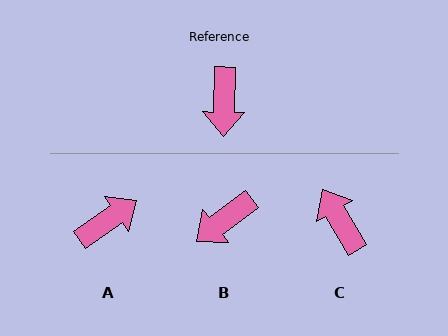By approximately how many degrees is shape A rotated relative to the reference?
Approximately 126 degrees counter-clockwise.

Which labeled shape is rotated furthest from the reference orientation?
C, about 149 degrees away.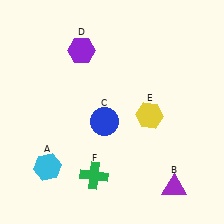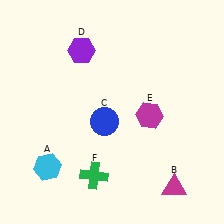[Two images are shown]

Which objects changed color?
B changed from purple to magenta. E changed from yellow to magenta.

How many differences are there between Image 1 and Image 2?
There are 2 differences between the two images.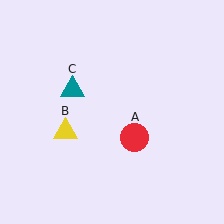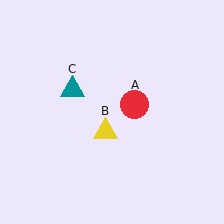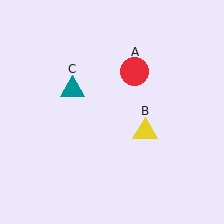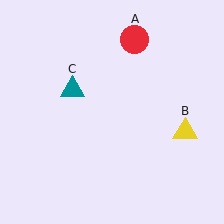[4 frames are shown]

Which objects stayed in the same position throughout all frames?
Teal triangle (object C) remained stationary.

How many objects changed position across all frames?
2 objects changed position: red circle (object A), yellow triangle (object B).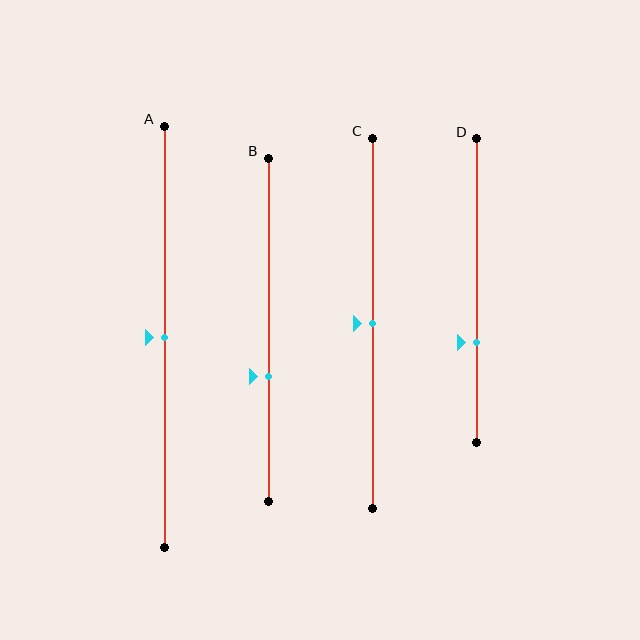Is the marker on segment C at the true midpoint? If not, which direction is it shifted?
Yes, the marker on segment C is at the true midpoint.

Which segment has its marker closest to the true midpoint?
Segment A has its marker closest to the true midpoint.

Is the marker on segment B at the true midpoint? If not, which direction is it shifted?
No, the marker on segment B is shifted downward by about 13% of the segment length.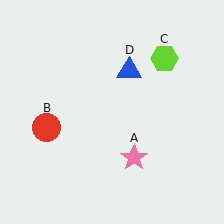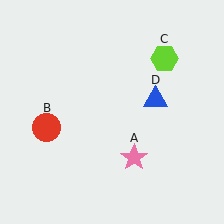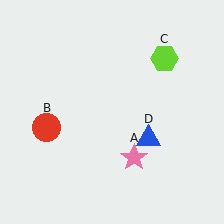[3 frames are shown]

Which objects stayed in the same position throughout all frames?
Pink star (object A) and red circle (object B) and lime hexagon (object C) remained stationary.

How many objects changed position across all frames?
1 object changed position: blue triangle (object D).